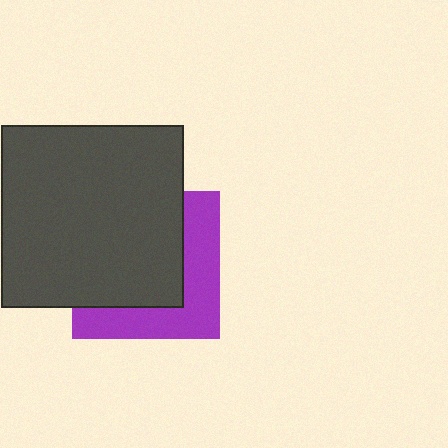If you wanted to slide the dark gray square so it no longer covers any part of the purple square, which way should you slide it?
Slide it toward the upper-left — that is the most direct way to separate the two shapes.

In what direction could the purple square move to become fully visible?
The purple square could move toward the lower-right. That would shift it out from behind the dark gray square entirely.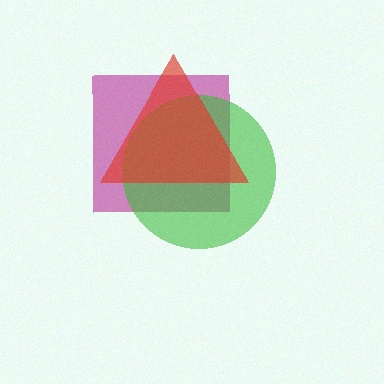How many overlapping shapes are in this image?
There are 3 overlapping shapes in the image.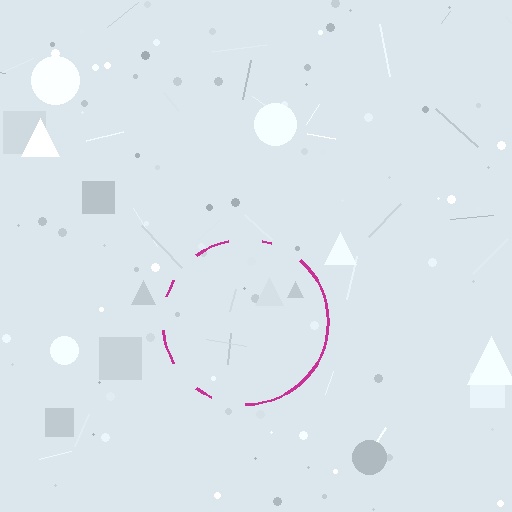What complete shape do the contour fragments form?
The contour fragments form a circle.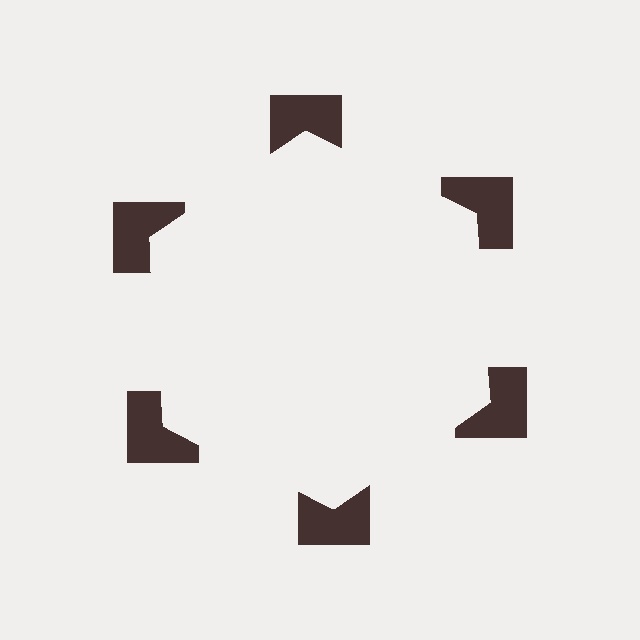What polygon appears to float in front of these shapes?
An illusory hexagon — its edges are inferred from the aligned wedge cuts in the notched squares, not physically drawn.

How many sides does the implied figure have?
6 sides.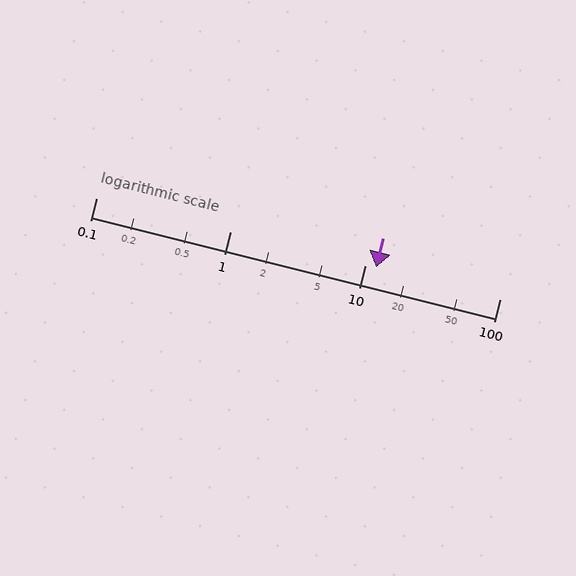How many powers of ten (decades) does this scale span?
The scale spans 3 decades, from 0.1 to 100.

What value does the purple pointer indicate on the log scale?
The pointer indicates approximately 12.